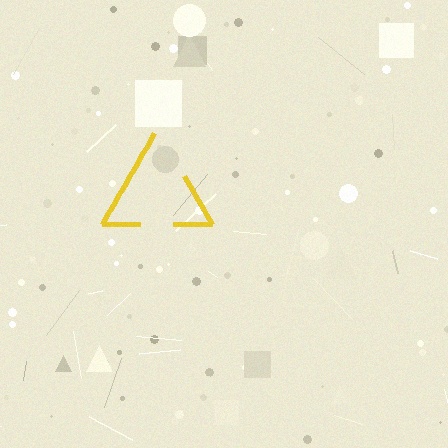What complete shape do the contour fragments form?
The contour fragments form a triangle.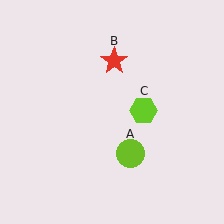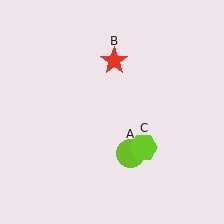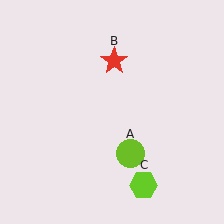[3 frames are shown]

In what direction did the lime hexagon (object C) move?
The lime hexagon (object C) moved down.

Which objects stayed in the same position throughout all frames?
Lime circle (object A) and red star (object B) remained stationary.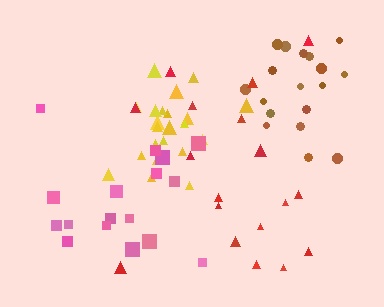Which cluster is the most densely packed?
Yellow.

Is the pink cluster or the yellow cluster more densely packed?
Yellow.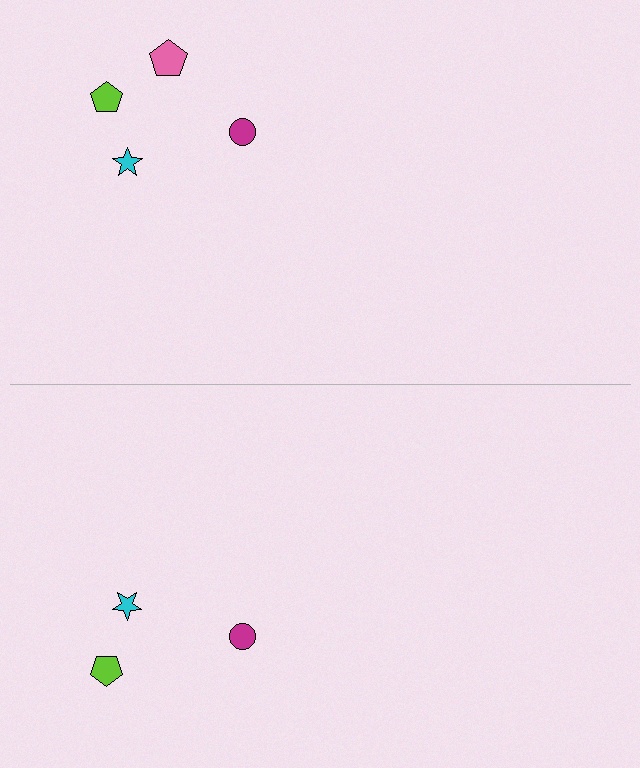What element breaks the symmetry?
A pink pentagon is missing from the bottom side.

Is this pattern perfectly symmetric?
No, the pattern is not perfectly symmetric. A pink pentagon is missing from the bottom side.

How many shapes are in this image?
There are 7 shapes in this image.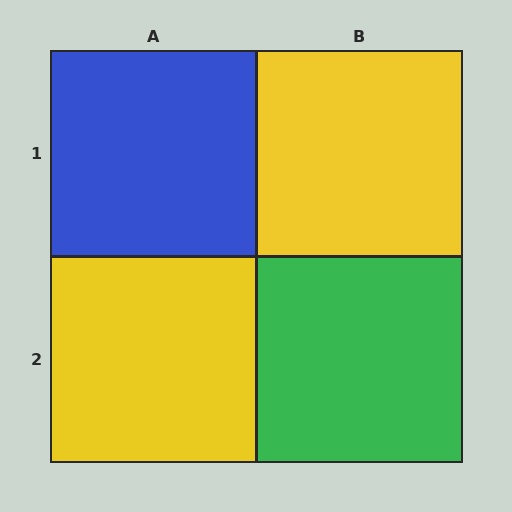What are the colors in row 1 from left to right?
Blue, yellow.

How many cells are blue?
1 cell is blue.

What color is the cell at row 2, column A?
Yellow.